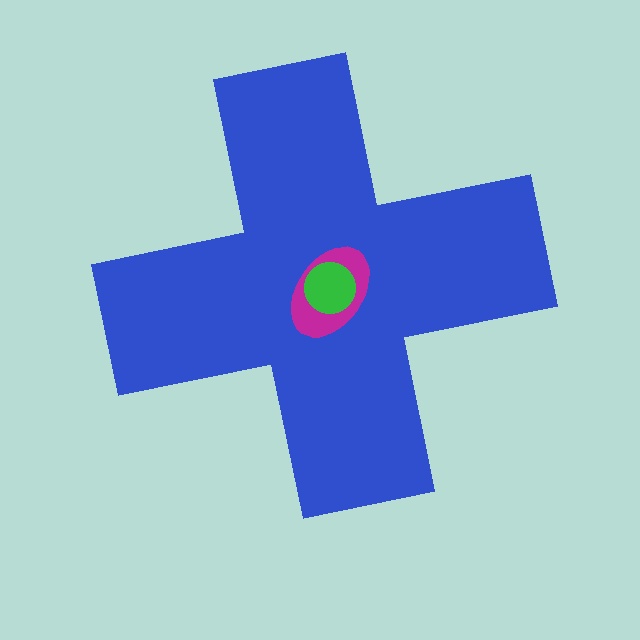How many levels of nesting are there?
3.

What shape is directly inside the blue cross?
The magenta ellipse.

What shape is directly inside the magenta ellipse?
The green circle.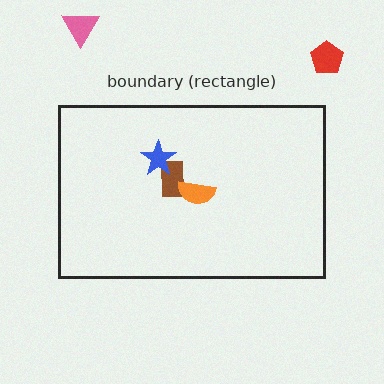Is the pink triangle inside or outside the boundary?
Outside.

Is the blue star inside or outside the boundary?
Inside.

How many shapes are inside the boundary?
3 inside, 2 outside.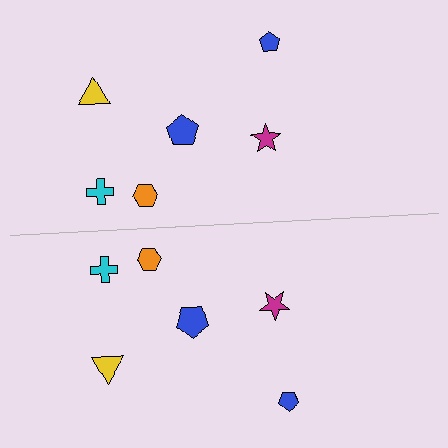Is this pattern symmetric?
Yes, this pattern has bilateral (reflection) symmetry.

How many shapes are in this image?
There are 12 shapes in this image.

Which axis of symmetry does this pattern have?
The pattern has a horizontal axis of symmetry running through the center of the image.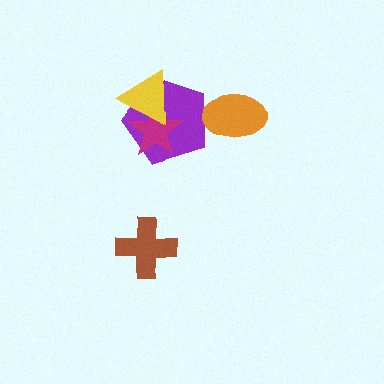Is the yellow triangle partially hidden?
No, no other shape covers it.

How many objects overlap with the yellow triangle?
2 objects overlap with the yellow triangle.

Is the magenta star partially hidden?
Yes, it is partially covered by another shape.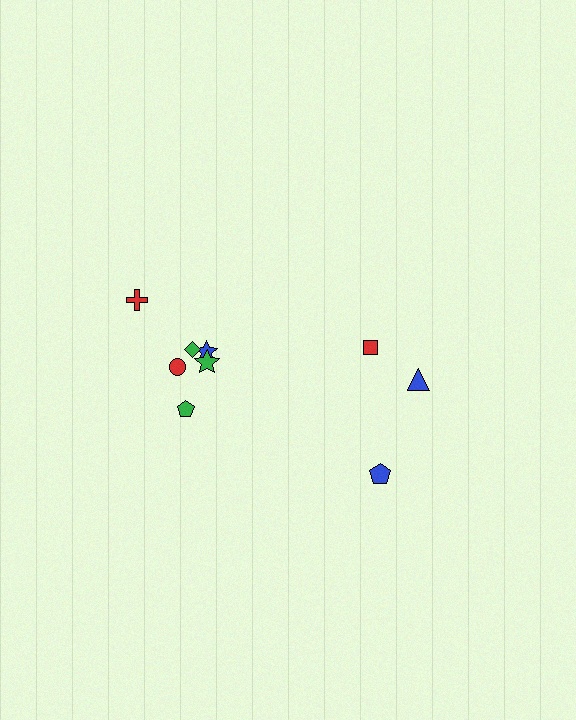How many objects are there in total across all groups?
There are 9 objects.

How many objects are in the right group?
There are 3 objects.